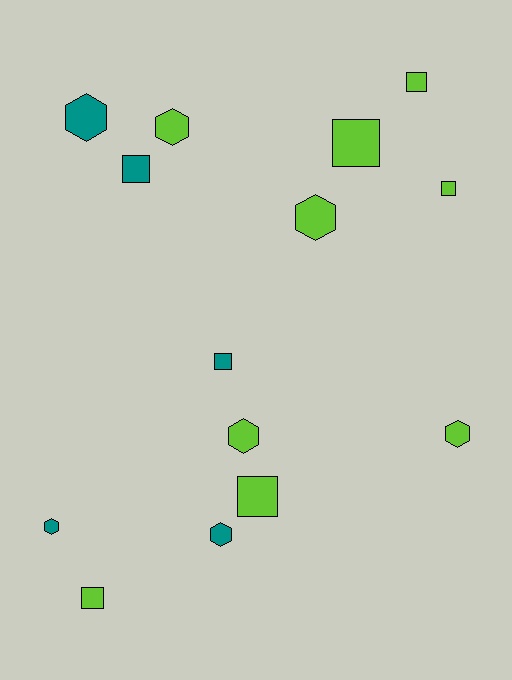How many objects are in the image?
There are 14 objects.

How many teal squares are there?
There are 2 teal squares.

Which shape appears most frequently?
Hexagon, with 7 objects.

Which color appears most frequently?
Lime, with 9 objects.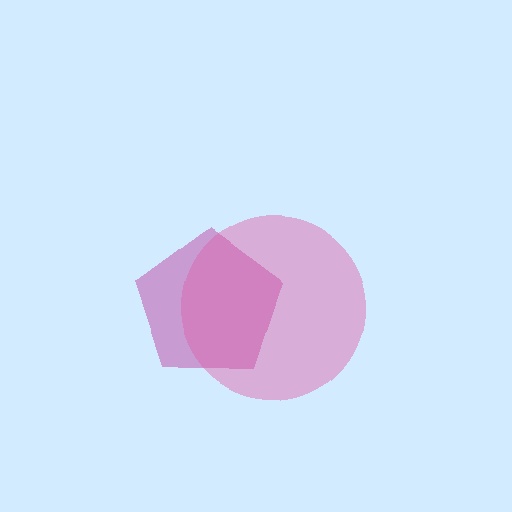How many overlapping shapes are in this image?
There are 2 overlapping shapes in the image.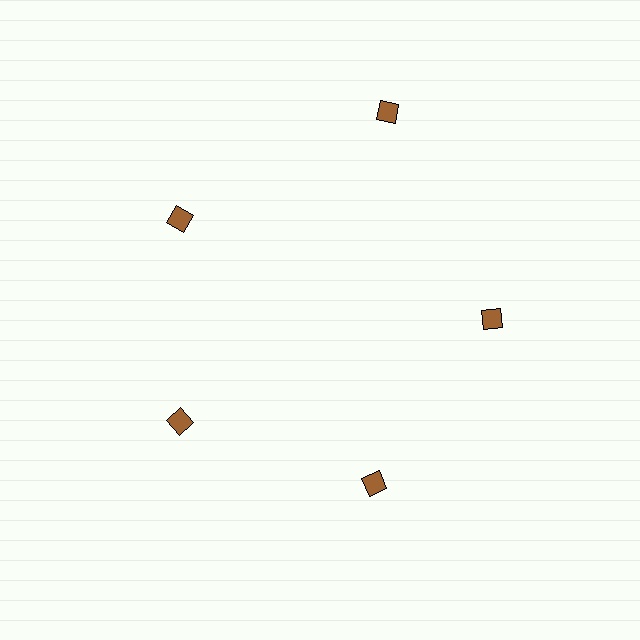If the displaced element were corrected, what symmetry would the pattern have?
It would have 5-fold rotational symmetry — the pattern would map onto itself every 72 degrees.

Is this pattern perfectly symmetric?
No. The 5 brown diamonds are arranged in a ring, but one element near the 1 o'clock position is pushed outward from the center, breaking the 5-fold rotational symmetry.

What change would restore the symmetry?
The symmetry would be restored by moving it inward, back onto the ring so that all 5 diamonds sit at equal angles and equal distance from the center.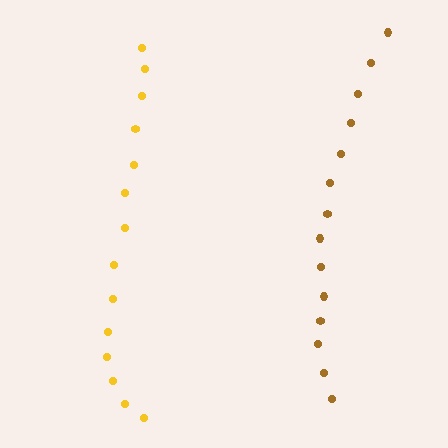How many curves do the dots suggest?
There are 2 distinct paths.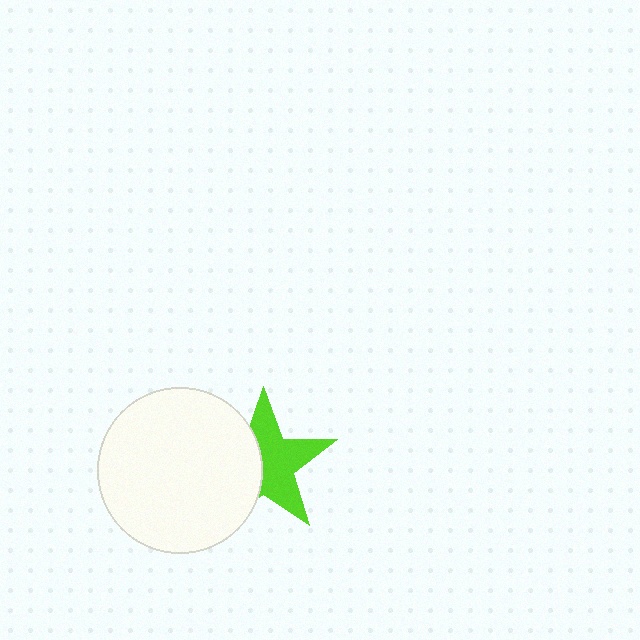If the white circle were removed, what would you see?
You would see the complete lime star.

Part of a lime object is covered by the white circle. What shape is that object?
It is a star.